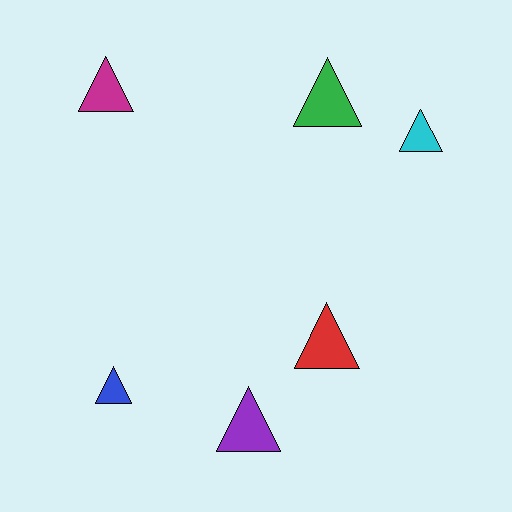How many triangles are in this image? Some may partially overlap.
There are 6 triangles.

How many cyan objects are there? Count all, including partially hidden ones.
There is 1 cyan object.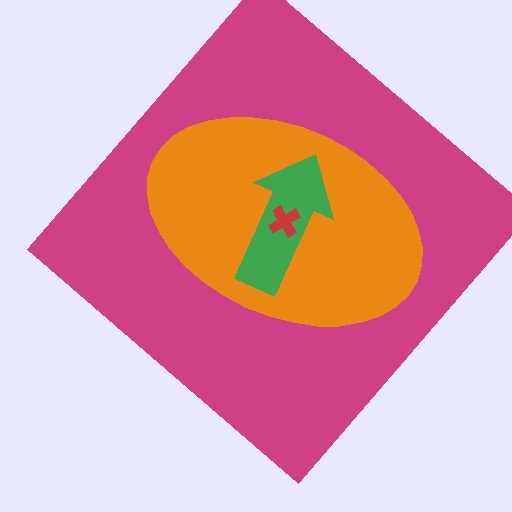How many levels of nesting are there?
4.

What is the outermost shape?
The magenta diamond.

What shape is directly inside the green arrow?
The red cross.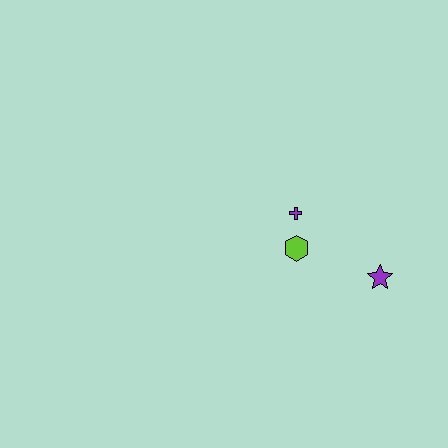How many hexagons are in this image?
There is 1 hexagon.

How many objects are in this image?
There are 3 objects.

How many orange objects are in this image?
There are no orange objects.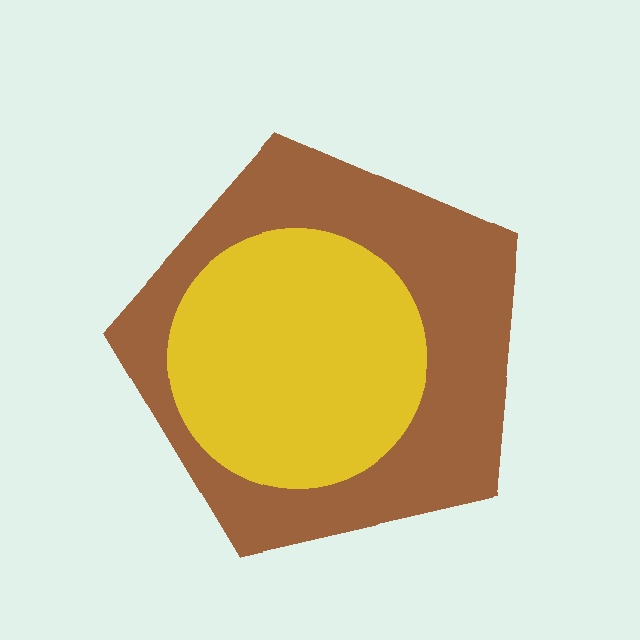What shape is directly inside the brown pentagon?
The yellow circle.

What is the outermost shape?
The brown pentagon.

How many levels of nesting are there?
2.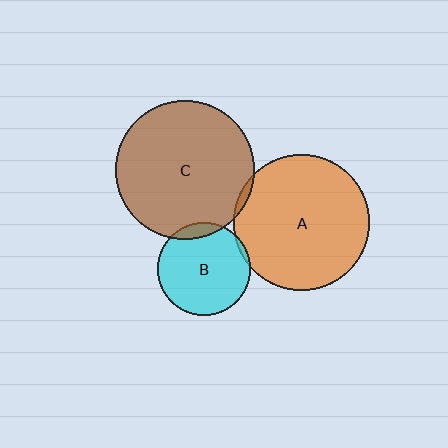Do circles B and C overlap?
Yes.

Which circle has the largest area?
Circle C (brown).